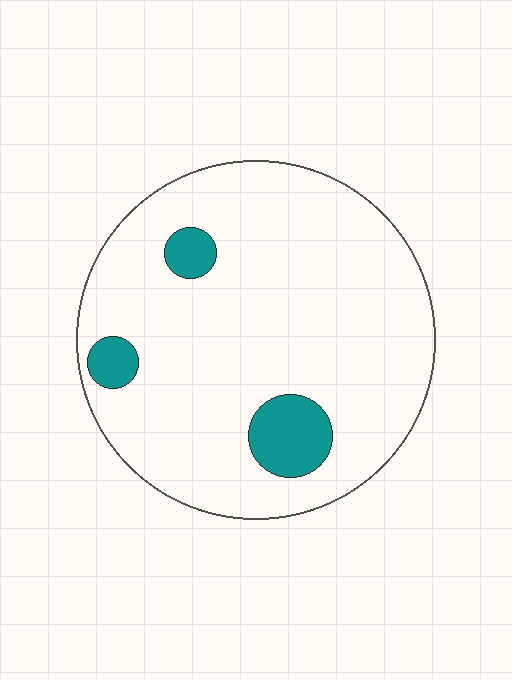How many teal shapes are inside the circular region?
3.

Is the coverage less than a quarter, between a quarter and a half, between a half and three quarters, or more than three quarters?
Less than a quarter.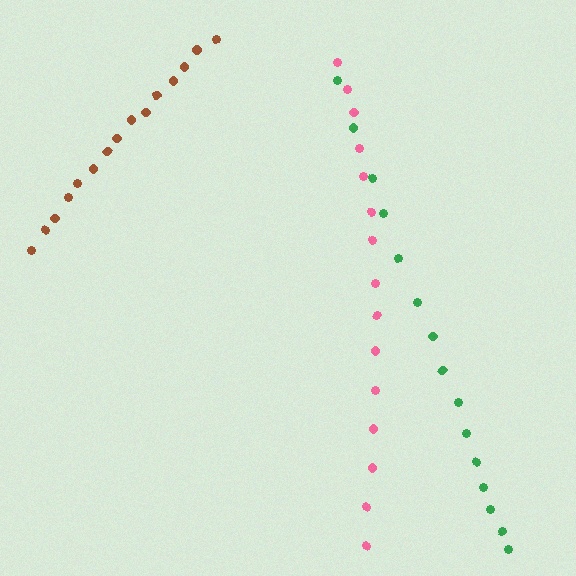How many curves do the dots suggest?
There are 3 distinct paths.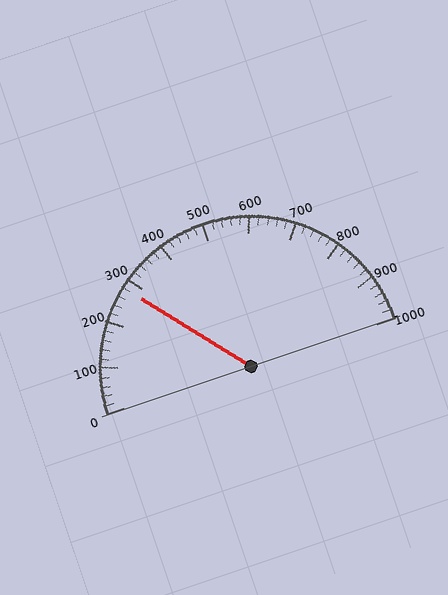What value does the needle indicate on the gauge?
The needle indicates approximately 280.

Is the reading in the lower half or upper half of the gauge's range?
The reading is in the lower half of the range (0 to 1000).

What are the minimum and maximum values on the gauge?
The gauge ranges from 0 to 1000.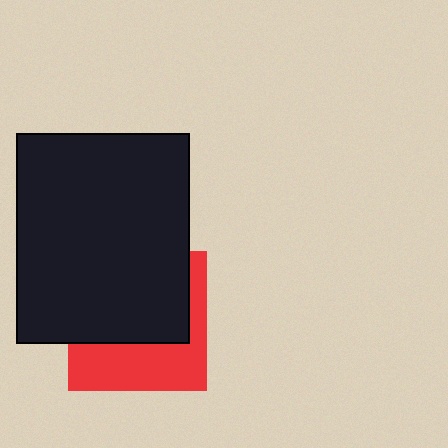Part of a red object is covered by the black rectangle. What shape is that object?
It is a square.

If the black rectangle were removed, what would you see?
You would see the complete red square.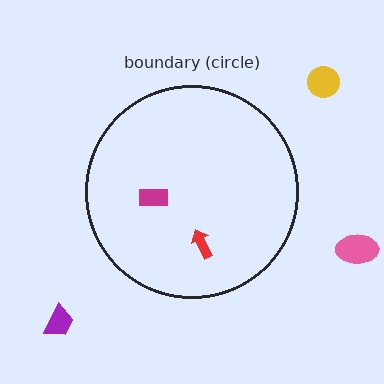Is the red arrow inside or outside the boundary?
Inside.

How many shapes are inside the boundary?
2 inside, 3 outside.